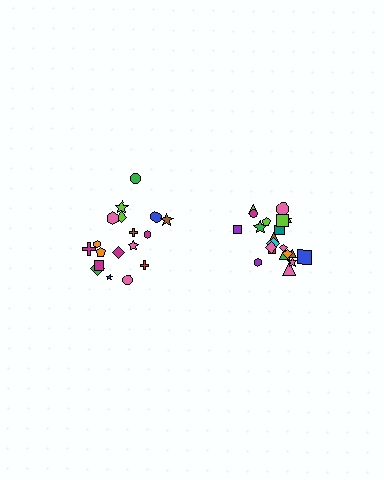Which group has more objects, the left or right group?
The right group.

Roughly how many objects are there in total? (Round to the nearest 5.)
Roughly 40 objects in total.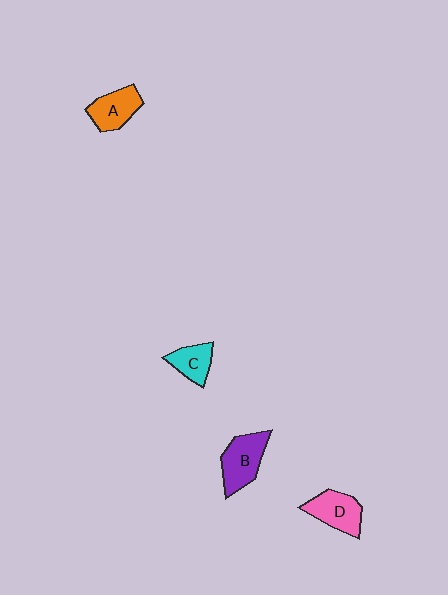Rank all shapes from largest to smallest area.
From largest to smallest: B (purple), D (pink), A (orange), C (cyan).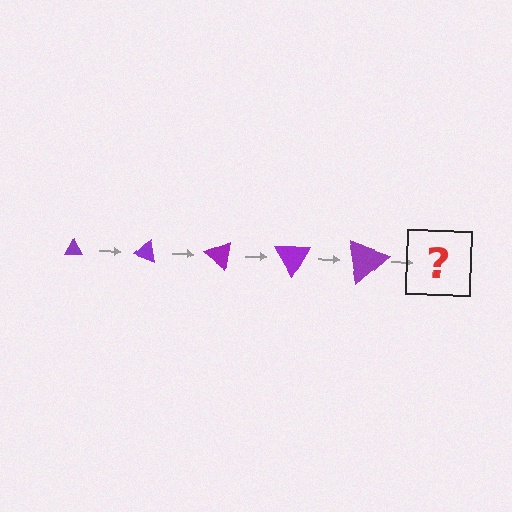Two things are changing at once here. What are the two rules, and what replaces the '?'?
The two rules are that the triangle grows larger each step and it rotates 20 degrees each step. The '?' should be a triangle, larger than the previous one and rotated 100 degrees from the start.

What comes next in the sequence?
The next element should be a triangle, larger than the previous one and rotated 100 degrees from the start.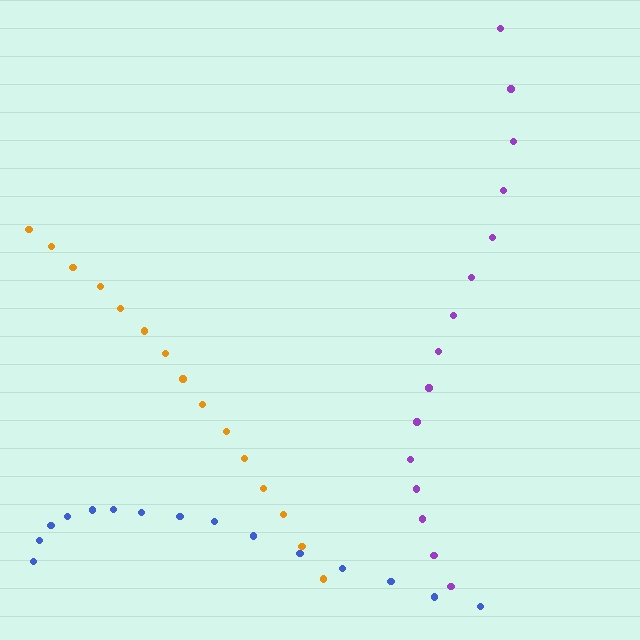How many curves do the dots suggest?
There are 3 distinct paths.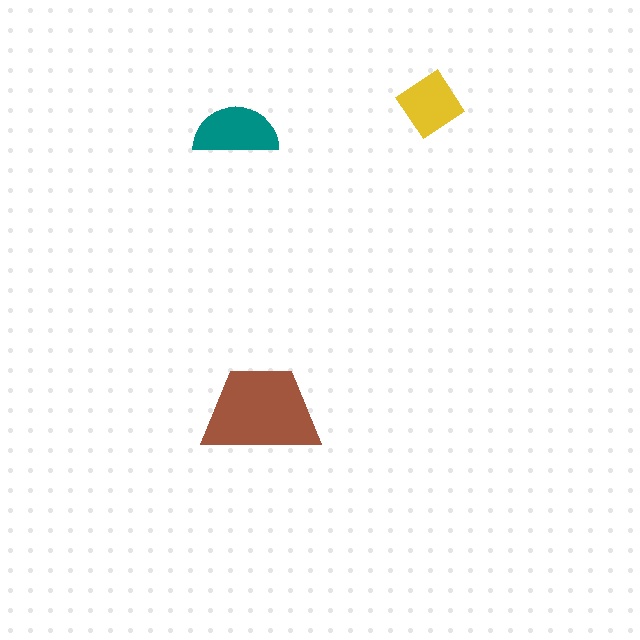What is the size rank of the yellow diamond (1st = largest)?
3rd.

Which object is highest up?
The yellow diamond is topmost.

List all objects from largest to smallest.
The brown trapezoid, the teal semicircle, the yellow diamond.